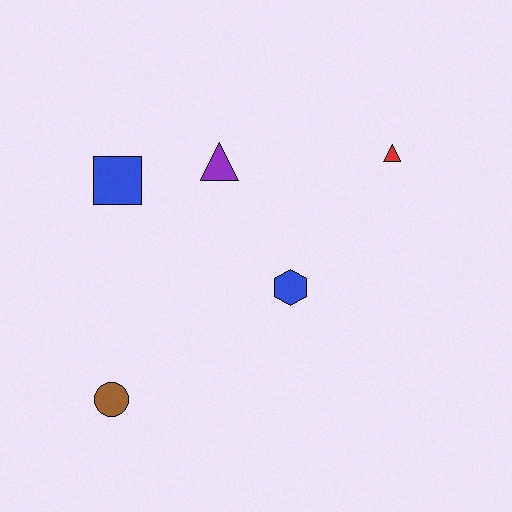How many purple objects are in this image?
There is 1 purple object.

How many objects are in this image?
There are 5 objects.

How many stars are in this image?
There are no stars.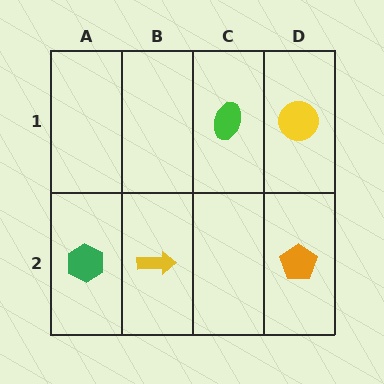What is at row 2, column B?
A yellow arrow.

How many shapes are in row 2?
3 shapes.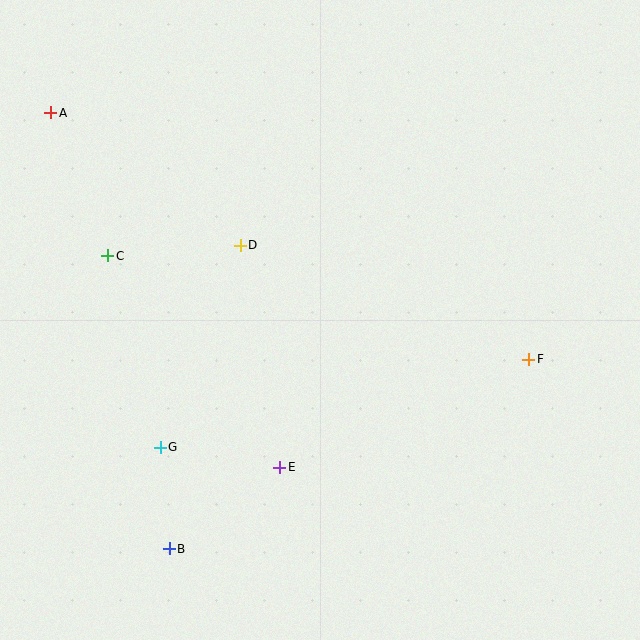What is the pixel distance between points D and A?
The distance between D and A is 231 pixels.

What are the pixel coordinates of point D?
Point D is at (240, 245).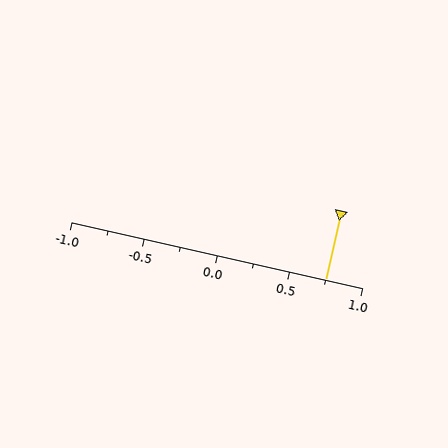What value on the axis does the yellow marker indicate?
The marker indicates approximately 0.75.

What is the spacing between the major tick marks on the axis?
The major ticks are spaced 0.5 apart.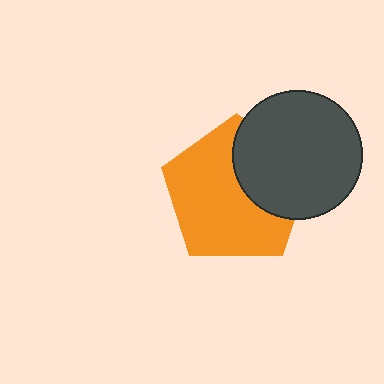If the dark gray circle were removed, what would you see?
You would see the complete orange pentagon.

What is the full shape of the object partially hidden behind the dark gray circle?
The partially hidden object is an orange pentagon.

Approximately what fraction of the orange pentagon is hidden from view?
Roughly 33% of the orange pentagon is hidden behind the dark gray circle.